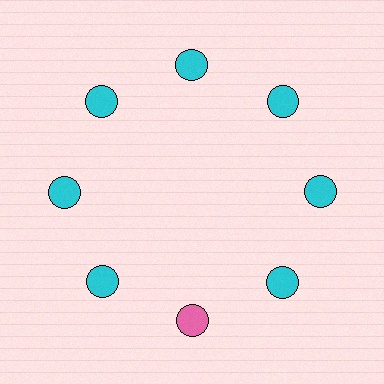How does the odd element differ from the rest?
It has a different color: pink instead of cyan.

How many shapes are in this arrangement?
There are 8 shapes arranged in a ring pattern.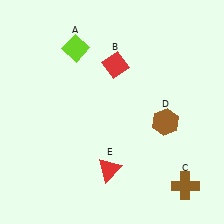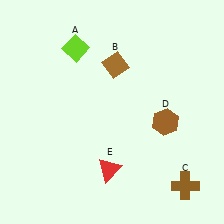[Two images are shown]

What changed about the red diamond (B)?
In Image 1, B is red. In Image 2, it changed to brown.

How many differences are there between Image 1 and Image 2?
There is 1 difference between the two images.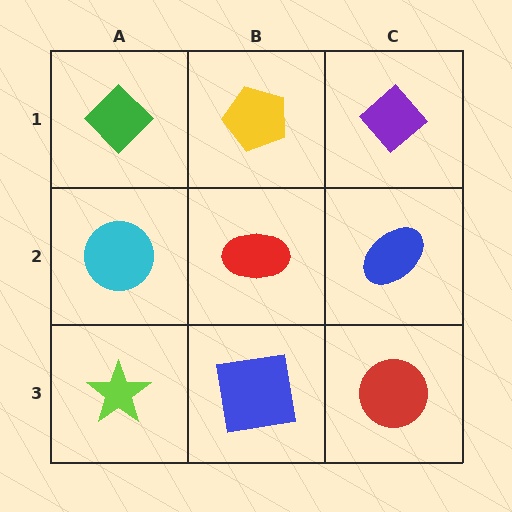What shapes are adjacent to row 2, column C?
A purple diamond (row 1, column C), a red circle (row 3, column C), a red ellipse (row 2, column B).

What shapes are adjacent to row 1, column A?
A cyan circle (row 2, column A), a yellow pentagon (row 1, column B).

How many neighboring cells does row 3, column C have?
2.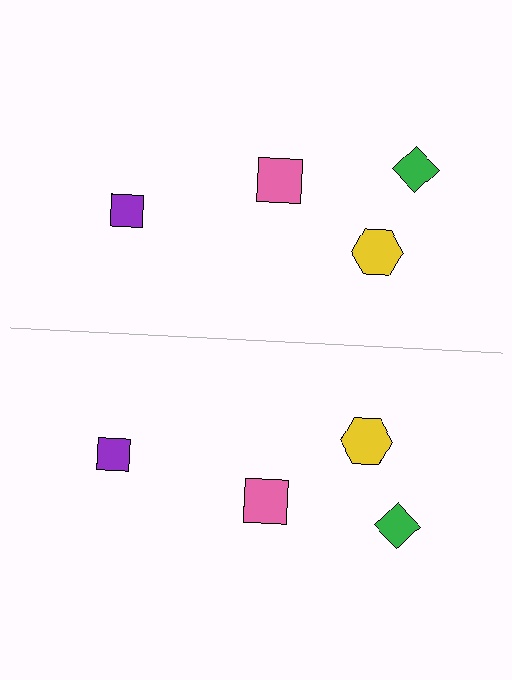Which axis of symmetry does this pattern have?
The pattern has a horizontal axis of symmetry running through the center of the image.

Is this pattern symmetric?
Yes, this pattern has bilateral (reflection) symmetry.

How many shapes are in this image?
There are 8 shapes in this image.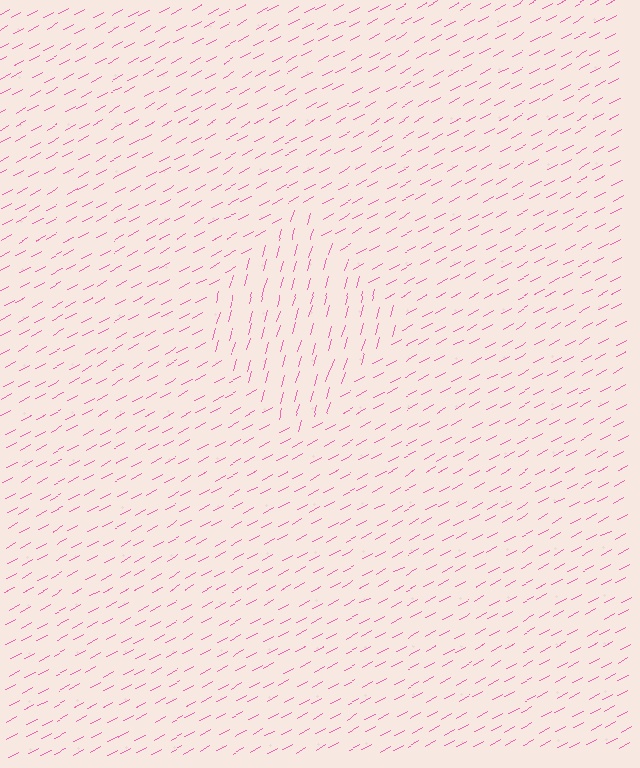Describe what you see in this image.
The image is filled with small pink line segments. A diamond region in the image has lines oriented differently from the surrounding lines, creating a visible texture boundary.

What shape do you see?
I see a diamond.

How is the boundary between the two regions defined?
The boundary is defined purely by a change in line orientation (approximately 45 degrees difference). All lines are the same color and thickness.